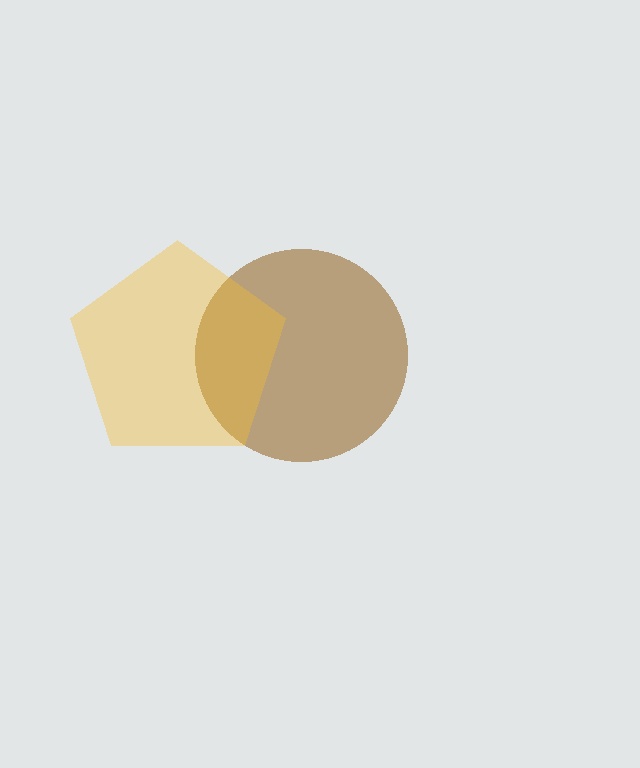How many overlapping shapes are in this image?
There are 2 overlapping shapes in the image.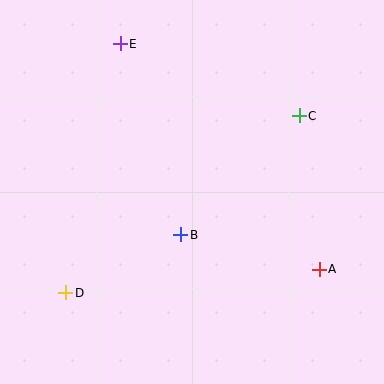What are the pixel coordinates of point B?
Point B is at (181, 235).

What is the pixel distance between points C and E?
The distance between C and E is 193 pixels.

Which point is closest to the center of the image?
Point B at (181, 235) is closest to the center.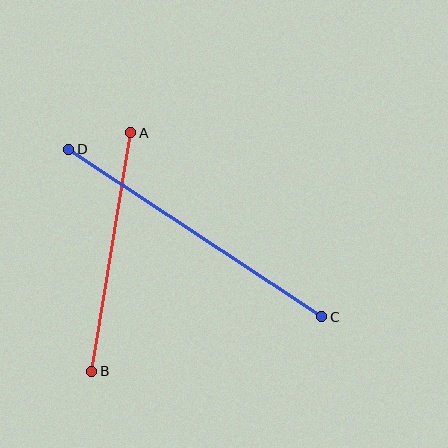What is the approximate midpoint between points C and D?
The midpoint is at approximately (195, 233) pixels.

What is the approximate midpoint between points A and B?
The midpoint is at approximately (111, 252) pixels.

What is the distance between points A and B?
The distance is approximately 242 pixels.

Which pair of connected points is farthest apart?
Points C and D are farthest apart.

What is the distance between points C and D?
The distance is approximately 303 pixels.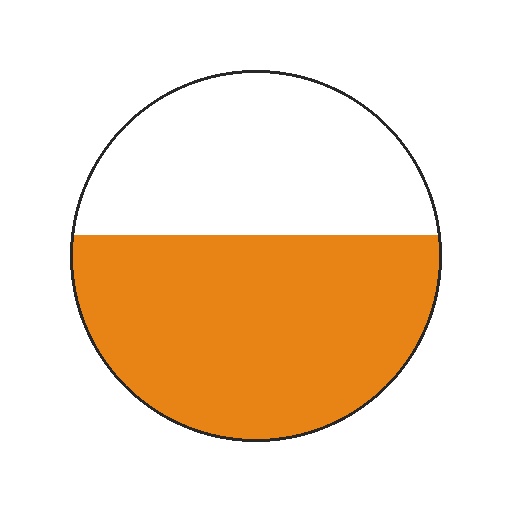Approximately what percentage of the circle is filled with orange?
Approximately 55%.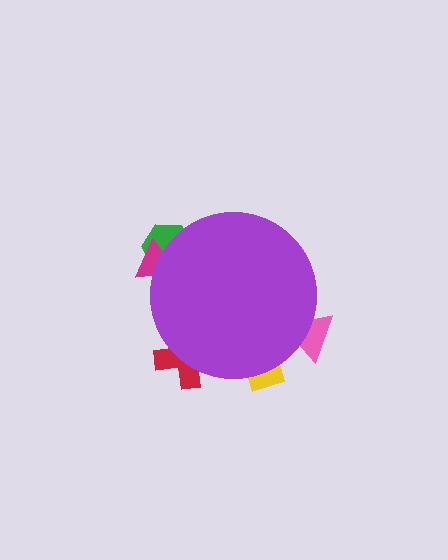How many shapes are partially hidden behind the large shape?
5 shapes are partially hidden.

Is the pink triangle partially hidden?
Yes, the pink triangle is partially hidden behind the purple circle.